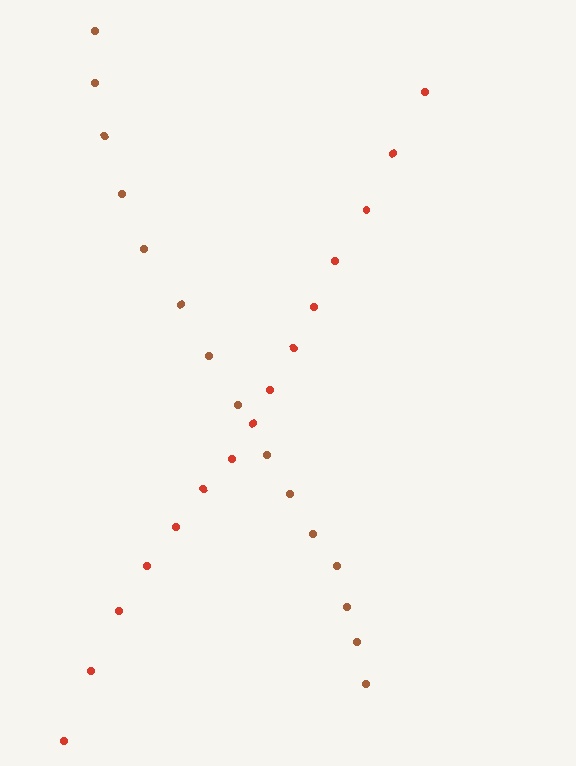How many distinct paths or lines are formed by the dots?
There are 2 distinct paths.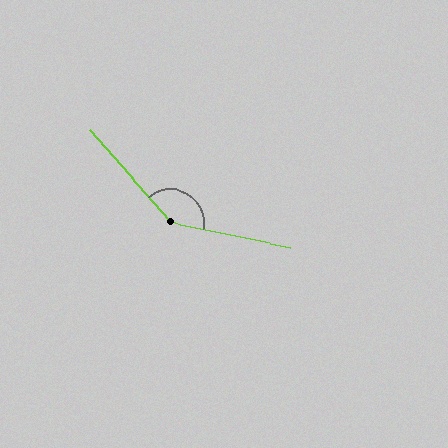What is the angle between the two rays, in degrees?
Approximately 143 degrees.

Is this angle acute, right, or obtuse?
It is obtuse.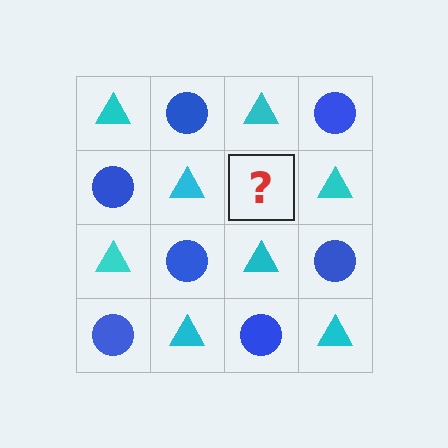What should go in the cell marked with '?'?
The missing cell should contain a blue circle.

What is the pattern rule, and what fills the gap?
The rule is that it alternates cyan triangle and blue circle in a checkerboard pattern. The gap should be filled with a blue circle.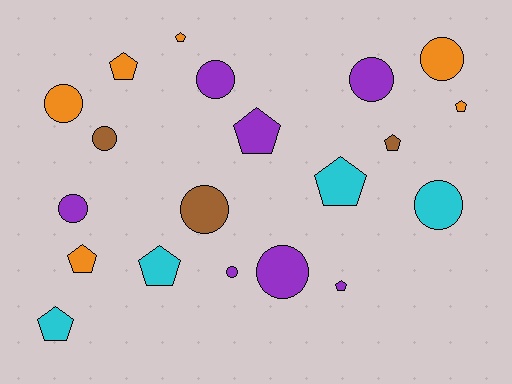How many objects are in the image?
There are 20 objects.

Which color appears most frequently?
Purple, with 7 objects.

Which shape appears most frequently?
Pentagon, with 10 objects.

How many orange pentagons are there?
There are 4 orange pentagons.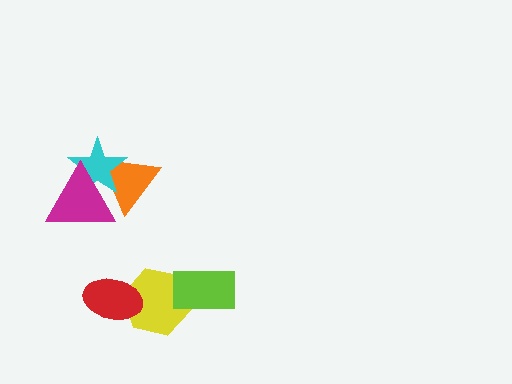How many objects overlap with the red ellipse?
1 object overlaps with the red ellipse.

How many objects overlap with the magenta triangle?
2 objects overlap with the magenta triangle.